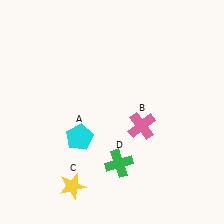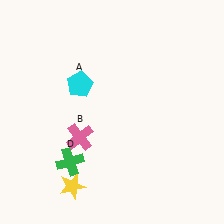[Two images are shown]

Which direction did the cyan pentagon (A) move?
The cyan pentagon (A) moved up.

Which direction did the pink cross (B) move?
The pink cross (B) moved left.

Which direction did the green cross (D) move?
The green cross (D) moved left.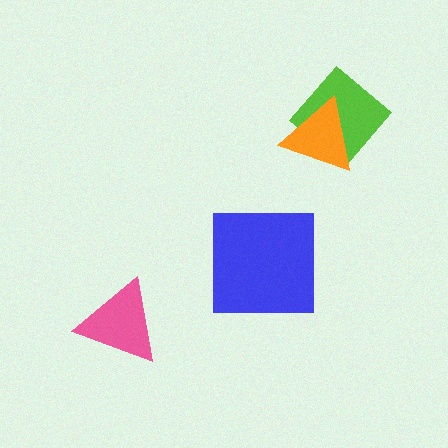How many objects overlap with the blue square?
0 objects overlap with the blue square.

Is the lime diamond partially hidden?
Yes, it is partially covered by another shape.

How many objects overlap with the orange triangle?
1 object overlaps with the orange triangle.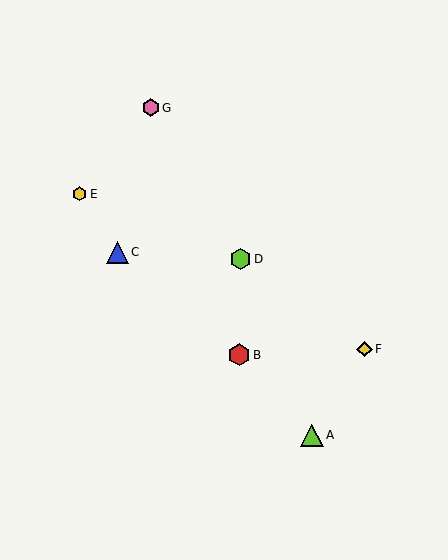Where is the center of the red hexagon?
The center of the red hexagon is at (239, 355).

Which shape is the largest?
The lime triangle (labeled A) is the largest.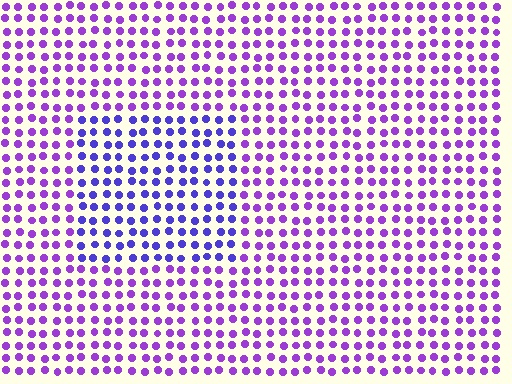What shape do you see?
I see a rectangle.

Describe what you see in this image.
The image is filled with small purple elements in a uniform arrangement. A rectangle-shaped region is visible where the elements are tinted to a slightly different hue, forming a subtle color boundary.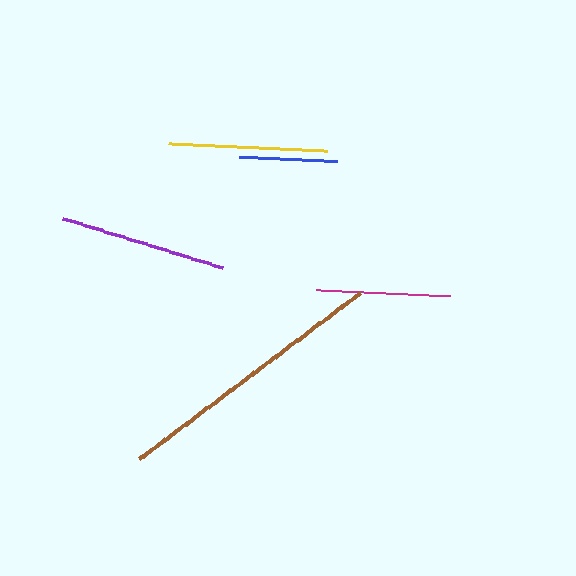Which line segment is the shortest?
The blue line is the shortest at approximately 98 pixels.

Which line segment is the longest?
The brown line is the longest at approximately 276 pixels.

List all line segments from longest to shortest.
From longest to shortest: brown, purple, yellow, magenta, blue.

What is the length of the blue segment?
The blue segment is approximately 98 pixels long.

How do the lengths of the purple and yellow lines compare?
The purple and yellow lines are approximately the same length.